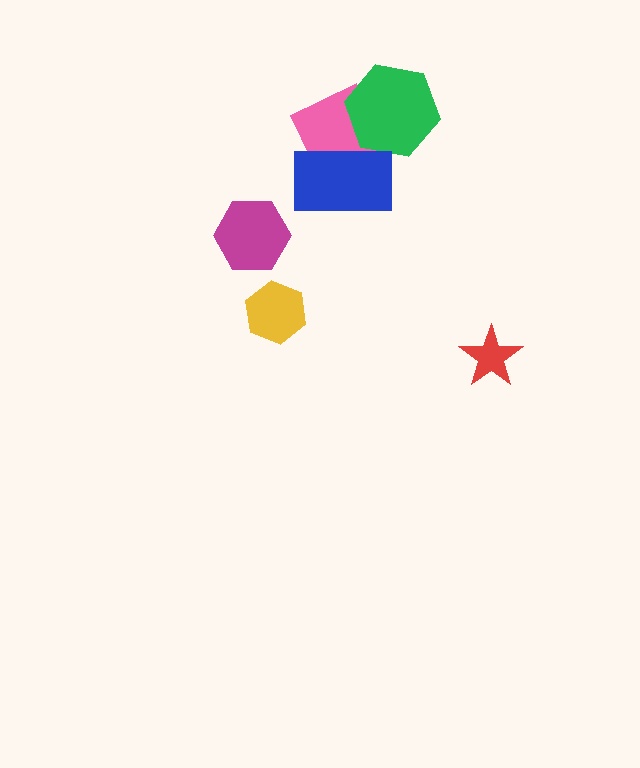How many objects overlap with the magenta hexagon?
0 objects overlap with the magenta hexagon.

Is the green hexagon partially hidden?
Yes, it is partially covered by another shape.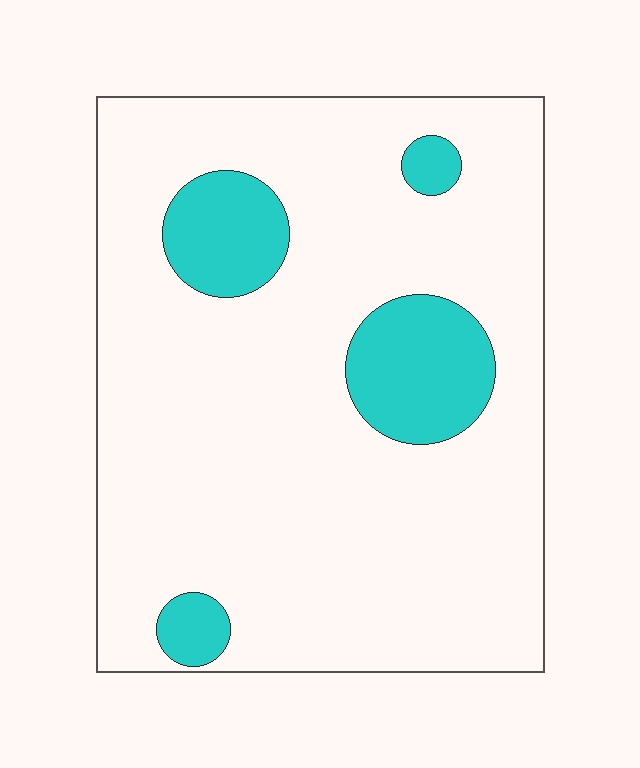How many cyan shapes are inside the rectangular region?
4.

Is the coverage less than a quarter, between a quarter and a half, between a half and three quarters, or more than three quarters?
Less than a quarter.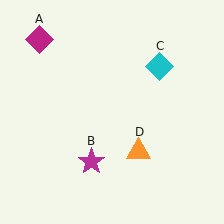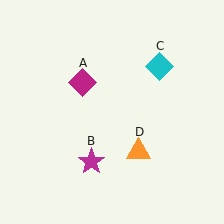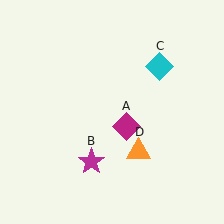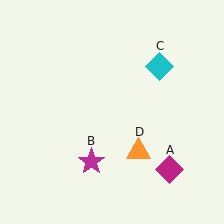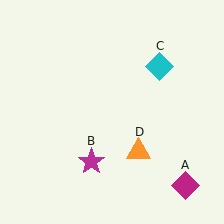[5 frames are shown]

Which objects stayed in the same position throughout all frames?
Magenta star (object B) and cyan diamond (object C) and orange triangle (object D) remained stationary.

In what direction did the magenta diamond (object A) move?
The magenta diamond (object A) moved down and to the right.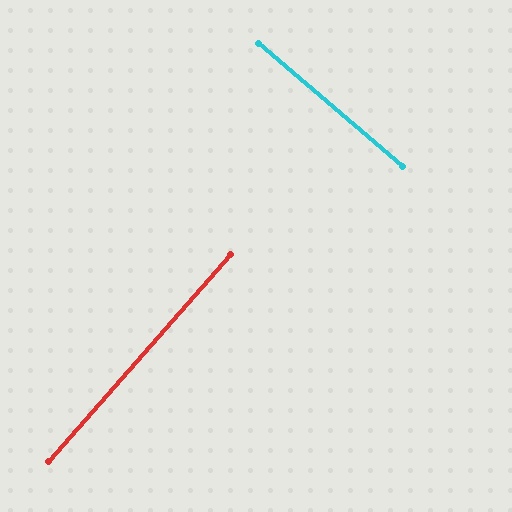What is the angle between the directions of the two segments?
Approximately 89 degrees.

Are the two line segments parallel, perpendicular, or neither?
Perpendicular — they meet at approximately 89°.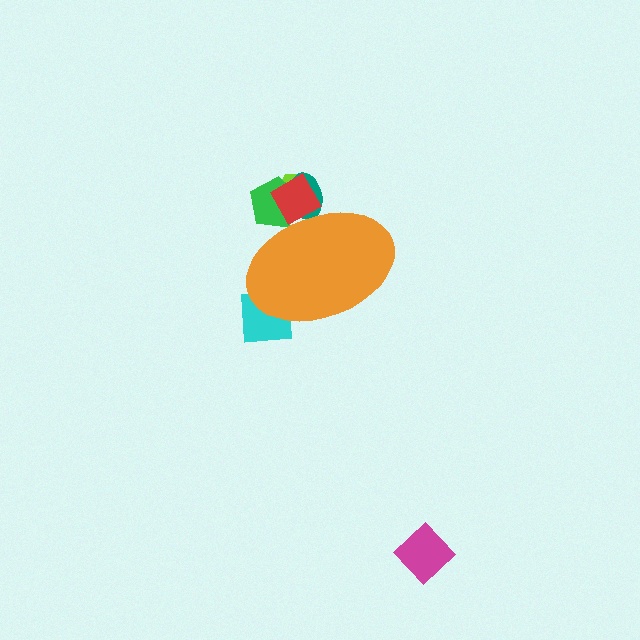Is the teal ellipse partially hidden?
Yes, the teal ellipse is partially hidden behind the orange ellipse.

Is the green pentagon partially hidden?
Yes, the green pentagon is partially hidden behind the orange ellipse.